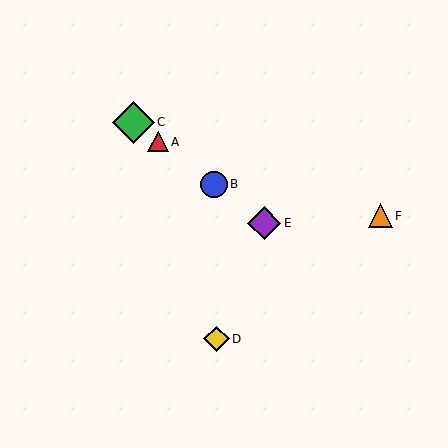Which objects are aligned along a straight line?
Objects A, B, C, E are aligned along a straight line.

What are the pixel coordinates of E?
Object E is at (264, 223).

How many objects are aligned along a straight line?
4 objects (A, B, C, E) are aligned along a straight line.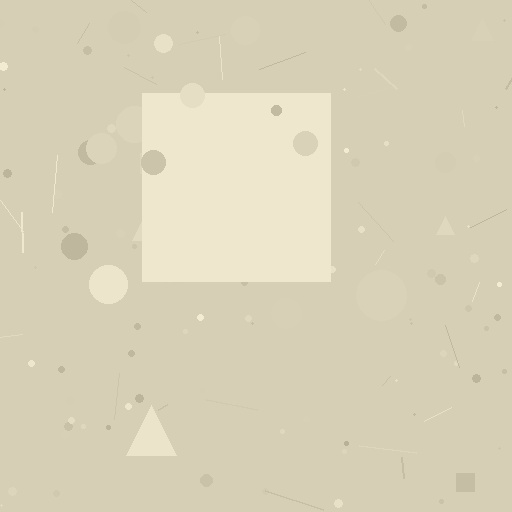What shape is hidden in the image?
A square is hidden in the image.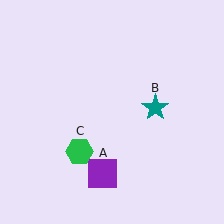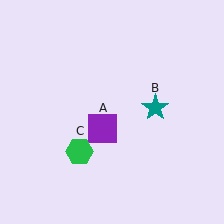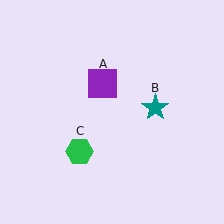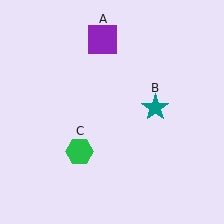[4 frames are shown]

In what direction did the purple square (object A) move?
The purple square (object A) moved up.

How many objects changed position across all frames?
1 object changed position: purple square (object A).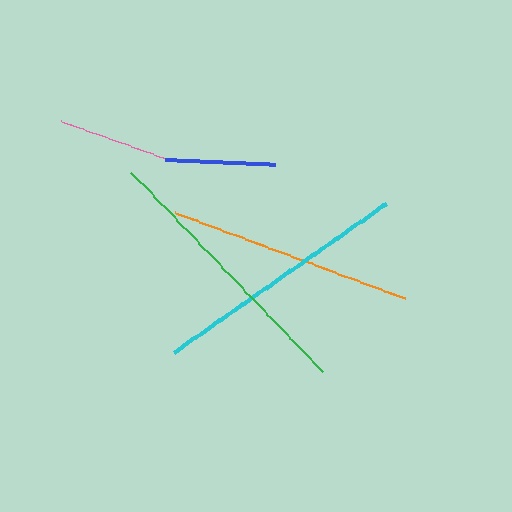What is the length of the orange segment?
The orange segment is approximately 247 pixels long.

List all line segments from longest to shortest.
From longest to shortest: green, cyan, orange, pink, blue.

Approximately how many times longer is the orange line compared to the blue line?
The orange line is approximately 2.3 times the length of the blue line.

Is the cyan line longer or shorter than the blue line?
The cyan line is longer than the blue line.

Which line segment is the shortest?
The blue line is the shortest at approximately 109 pixels.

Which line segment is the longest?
The green line is the longest at approximately 276 pixels.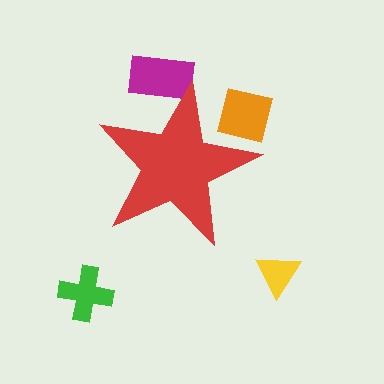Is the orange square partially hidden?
Yes, the orange square is partially hidden behind the red star.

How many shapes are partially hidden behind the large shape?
2 shapes are partially hidden.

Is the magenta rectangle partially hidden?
Yes, the magenta rectangle is partially hidden behind the red star.